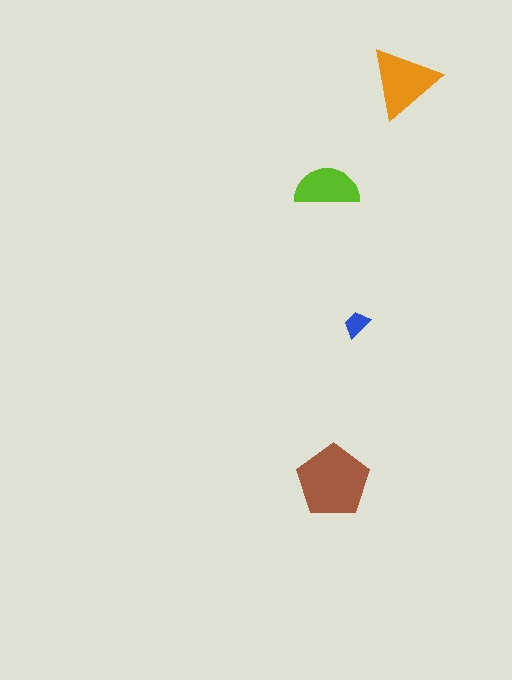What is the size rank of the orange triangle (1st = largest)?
2nd.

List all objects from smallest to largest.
The blue trapezoid, the lime semicircle, the orange triangle, the brown pentagon.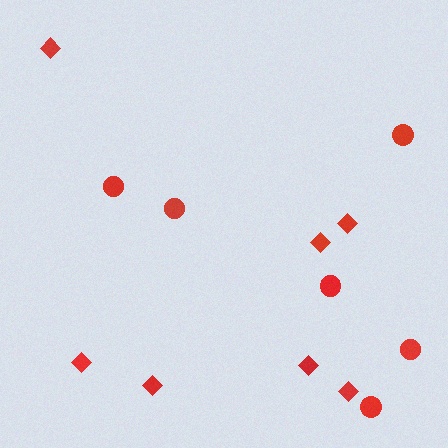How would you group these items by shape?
There are 2 groups: one group of diamonds (7) and one group of circles (6).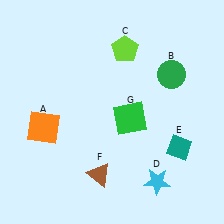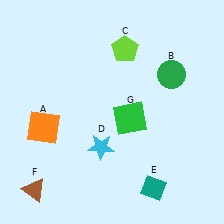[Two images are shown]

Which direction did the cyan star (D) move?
The cyan star (D) moved left.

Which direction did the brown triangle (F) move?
The brown triangle (F) moved left.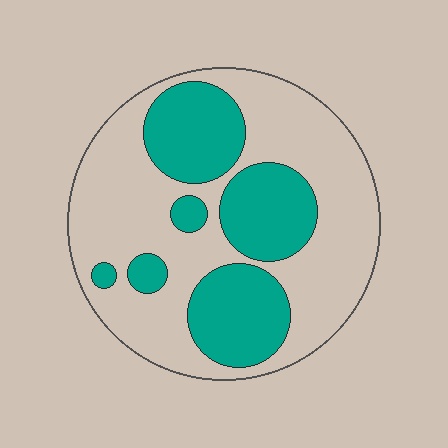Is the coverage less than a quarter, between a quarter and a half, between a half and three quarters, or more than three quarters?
Between a quarter and a half.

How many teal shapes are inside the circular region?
6.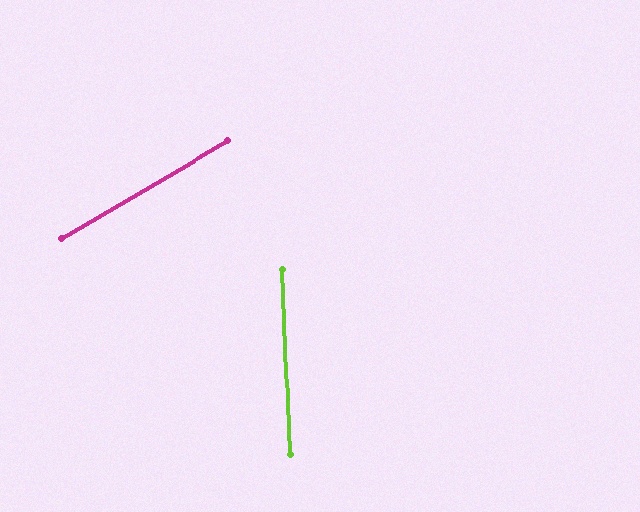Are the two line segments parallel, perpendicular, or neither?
Neither parallel nor perpendicular — they differ by about 62°.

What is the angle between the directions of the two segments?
Approximately 62 degrees.